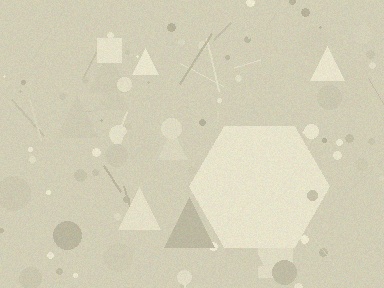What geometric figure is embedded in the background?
A hexagon is embedded in the background.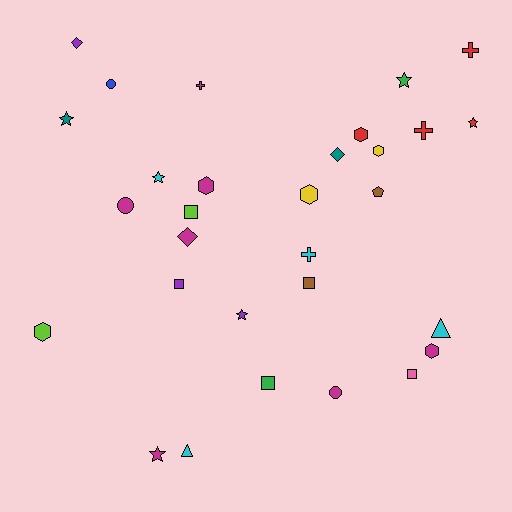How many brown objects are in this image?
There are 2 brown objects.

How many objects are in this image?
There are 30 objects.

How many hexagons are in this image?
There are 6 hexagons.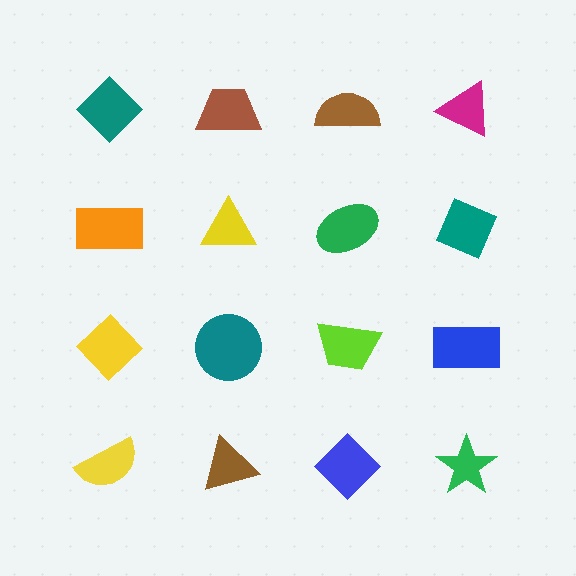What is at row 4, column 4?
A green star.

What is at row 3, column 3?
A lime trapezoid.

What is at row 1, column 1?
A teal diamond.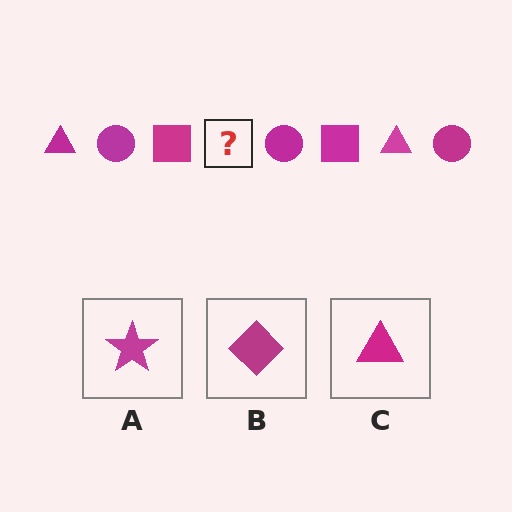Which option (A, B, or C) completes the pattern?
C.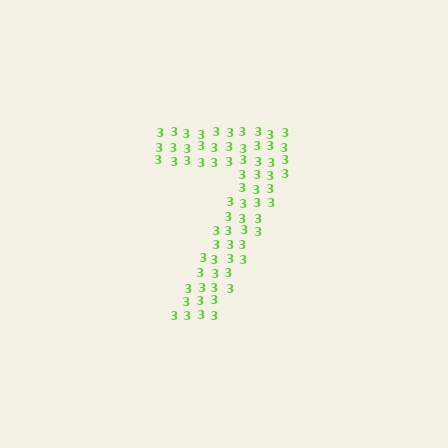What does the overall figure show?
The overall figure shows the digit 7.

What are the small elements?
The small elements are digit 3's.